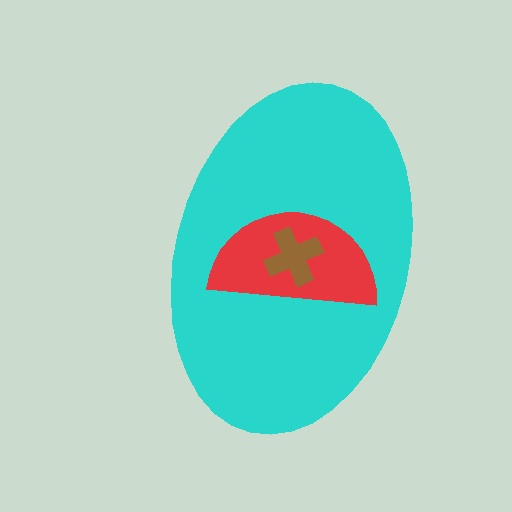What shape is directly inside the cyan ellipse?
The red semicircle.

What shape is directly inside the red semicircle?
The brown cross.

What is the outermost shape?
The cyan ellipse.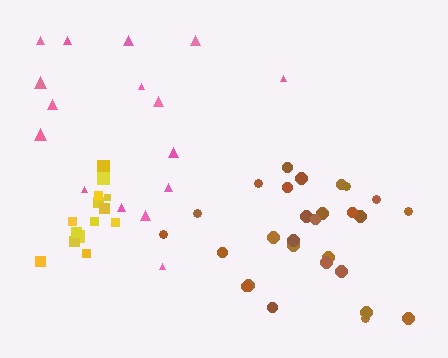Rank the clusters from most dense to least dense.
yellow, brown, pink.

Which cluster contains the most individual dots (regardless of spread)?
Brown (30).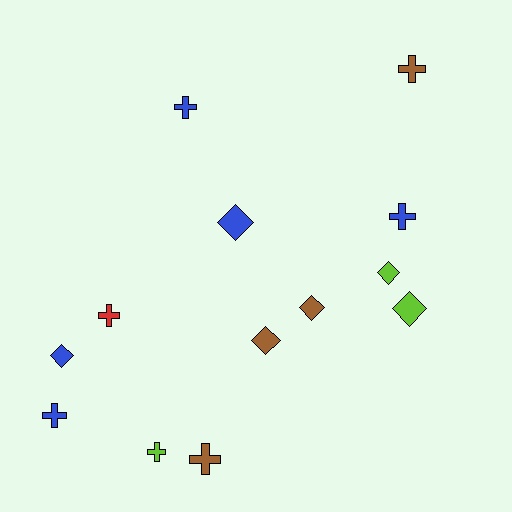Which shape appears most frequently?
Cross, with 7 objects.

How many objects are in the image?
There are 13 objects.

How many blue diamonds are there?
There are 2 blue diamonds.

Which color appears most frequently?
Blue, with 5 objects.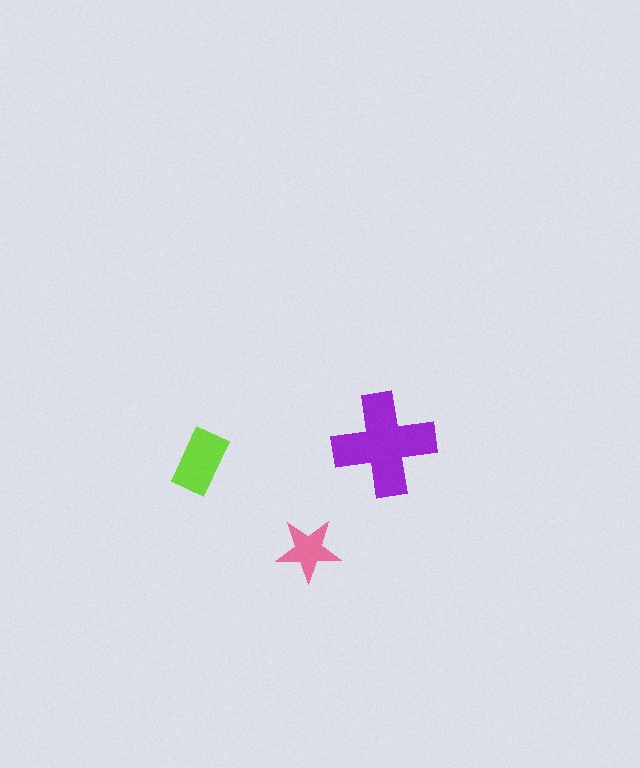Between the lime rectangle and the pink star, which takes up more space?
The lime rectangle.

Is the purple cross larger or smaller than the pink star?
Larger.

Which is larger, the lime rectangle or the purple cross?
The purple cross.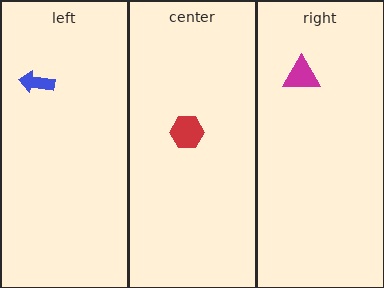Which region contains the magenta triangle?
The right region.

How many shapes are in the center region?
1.